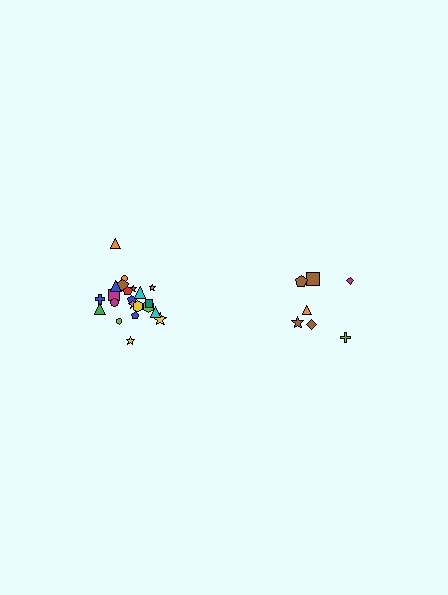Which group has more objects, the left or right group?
The left group.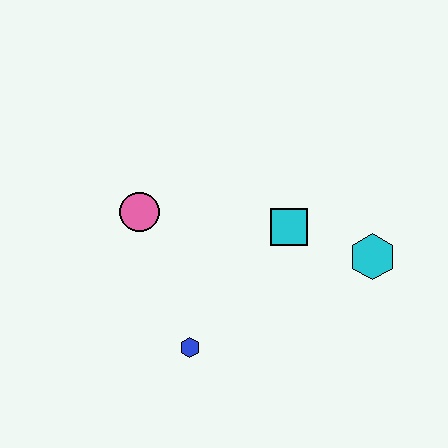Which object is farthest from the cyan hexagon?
The pink circle is farthest from the cyan hexagon.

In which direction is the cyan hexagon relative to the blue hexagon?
The cyan hexagon is to the right of the blue hexagon.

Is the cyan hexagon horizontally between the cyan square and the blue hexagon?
No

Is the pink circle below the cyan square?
No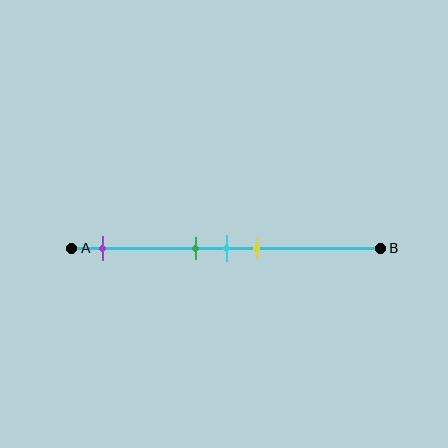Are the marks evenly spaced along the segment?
No, the marks are not evenly spaced.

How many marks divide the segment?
There are 4 marks dividing the segment.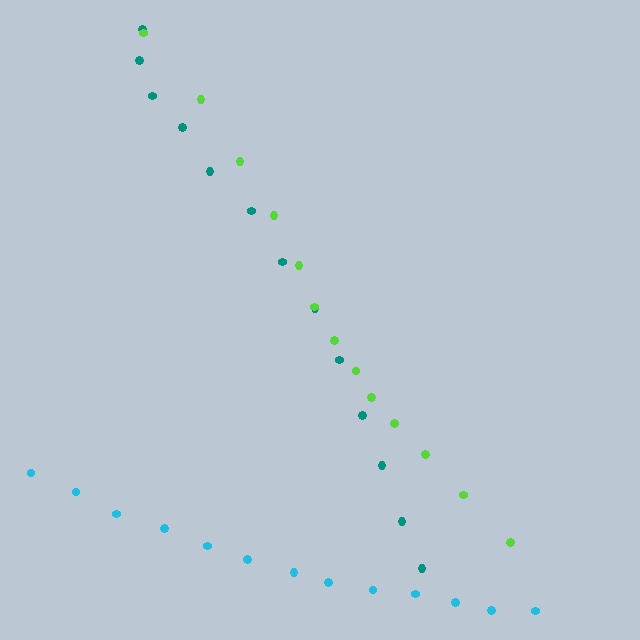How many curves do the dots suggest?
There are 3 distinct paths.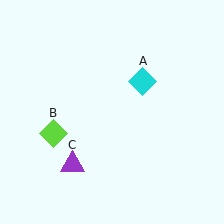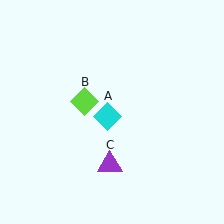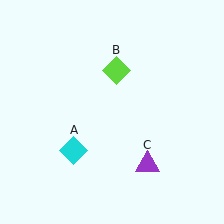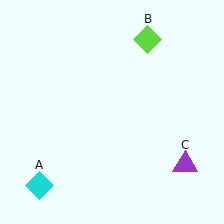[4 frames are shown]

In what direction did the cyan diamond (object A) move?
The cyan diamond (object A) moved down and to the left.